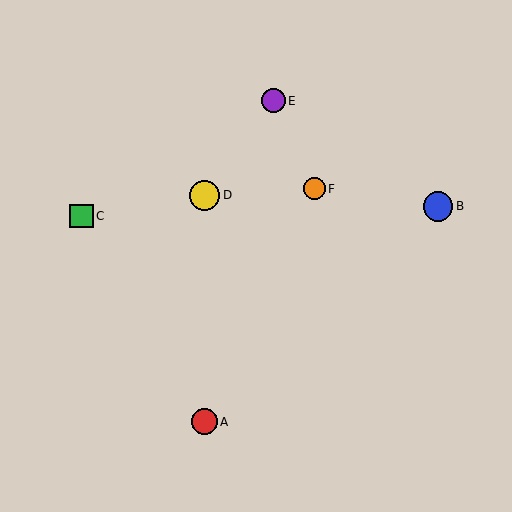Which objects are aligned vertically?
Objects A, D are aligned vertically.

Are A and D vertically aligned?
Yes, both are at x≈205.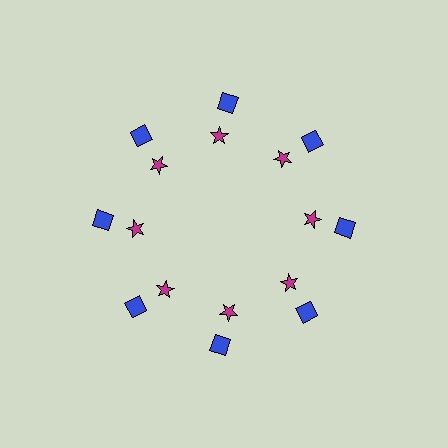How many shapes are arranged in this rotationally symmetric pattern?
There are 16 shapes, arranged in 8 groups of 2.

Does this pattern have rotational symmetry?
Yes, this pattern has 8-fold rotational symmetry. It looks the same after rotating 45 degrees around the center.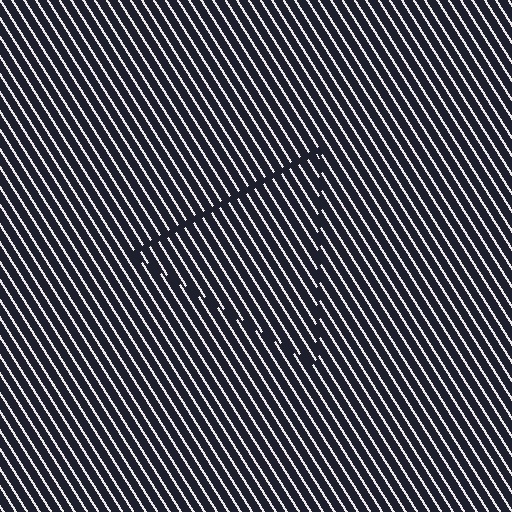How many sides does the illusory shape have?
3 sides — the line-ends trace a triangle.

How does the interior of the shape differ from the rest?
The interior of the shape contains the same grating, shifted by half a period — the contour is defined by the phase discontinuity where line-ends from the inner and outer gratings abut.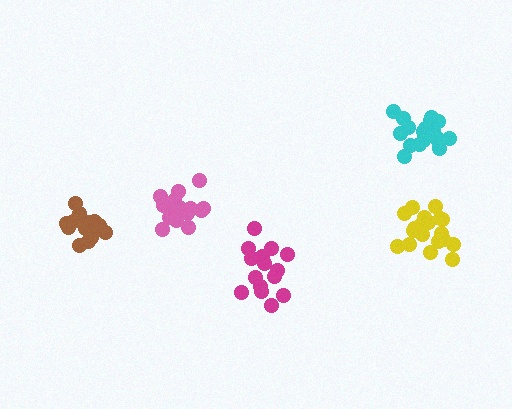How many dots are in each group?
Group 1: 17 dots, Group 2: 19 dots, Group 3: 16 dots, Group 4: 20 dots, Group 5: 15 dots (87 total).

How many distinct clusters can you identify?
There are 5 distinct clusters.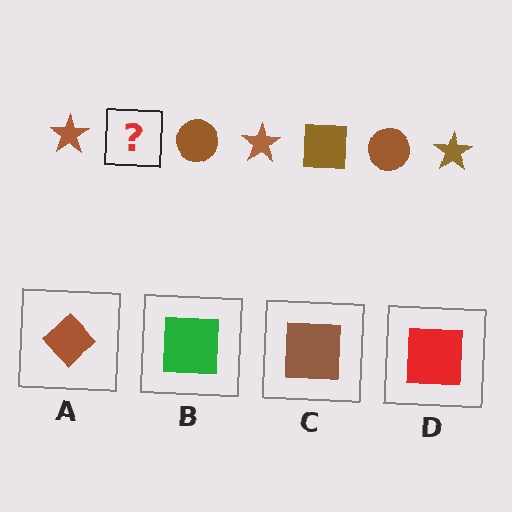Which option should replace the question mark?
Option C.